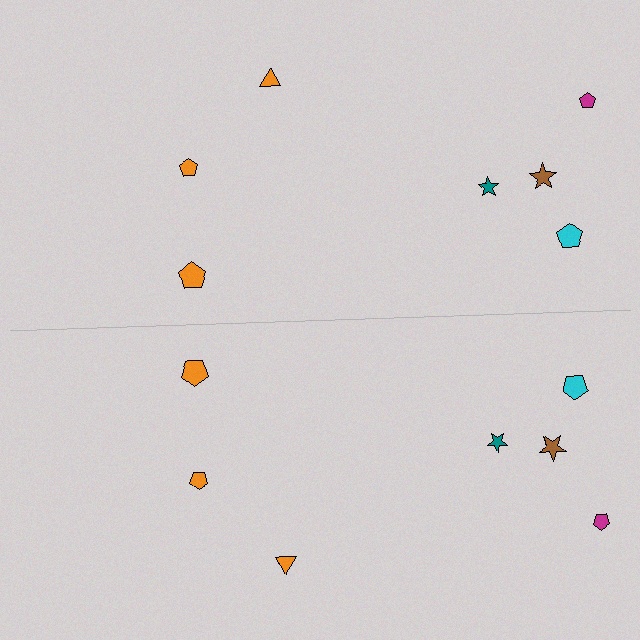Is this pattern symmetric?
Yes, this pattern has bilateral (reflection) symmetry.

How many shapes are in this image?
There are 14 shapes in this image.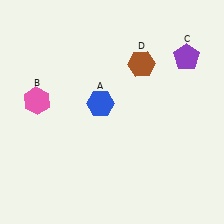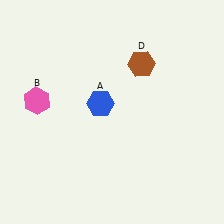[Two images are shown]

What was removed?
The purple pentagon (C) was removed in Image 2.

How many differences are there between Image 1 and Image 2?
There is 1 difference between the two images.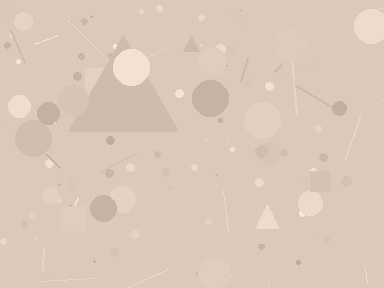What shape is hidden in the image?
A triangle is hidden in the image.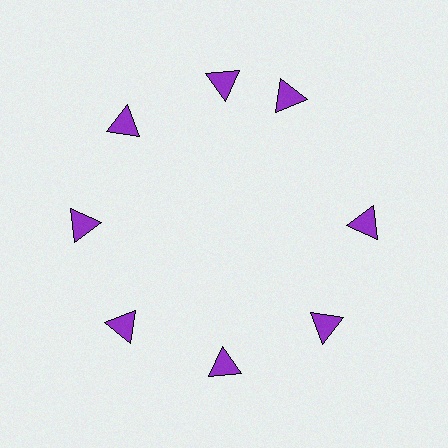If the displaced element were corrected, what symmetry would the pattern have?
It would have 8-fold rotational symmetry — the pattern would map onto itself every 45 degrees.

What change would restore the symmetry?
The symmetry would be restored by rotating it back into even spacing with its neighbors so that all 8 triangles sit at equal angles and equal distance from the center.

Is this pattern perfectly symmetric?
No. The 8 purple triangles are arranged in a ring, but one element near the 2 o'clock position is rotated out of alignment along the ring, breaking the 8-fold rotational symmetry.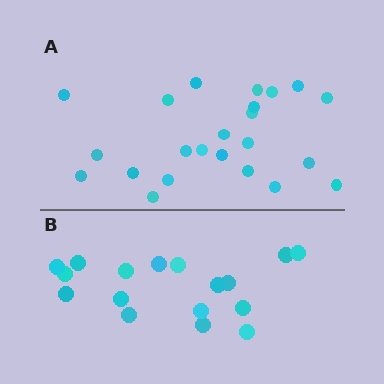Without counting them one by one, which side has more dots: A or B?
Region A (the top region) has more dots.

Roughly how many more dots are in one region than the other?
Region A has about 6 more dots than region B.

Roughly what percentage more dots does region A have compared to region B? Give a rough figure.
About 35% more.